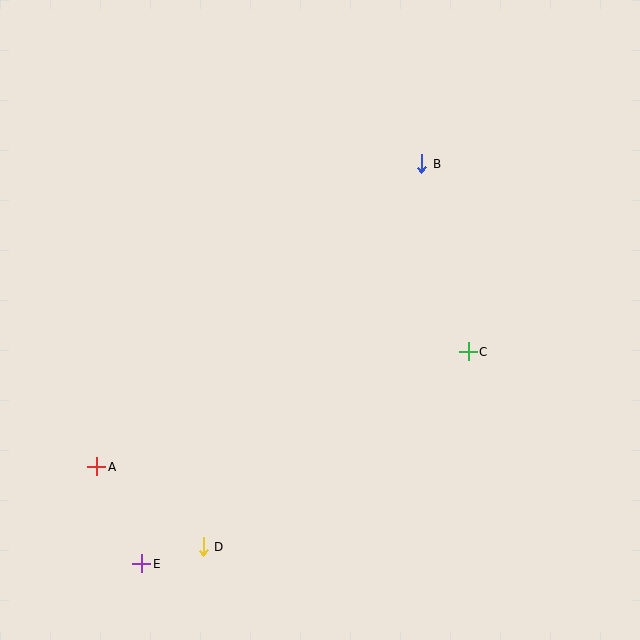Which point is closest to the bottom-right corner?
Point C is closest to the bottom-right corner.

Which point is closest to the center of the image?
Point C at (468, 352) is closest to the center.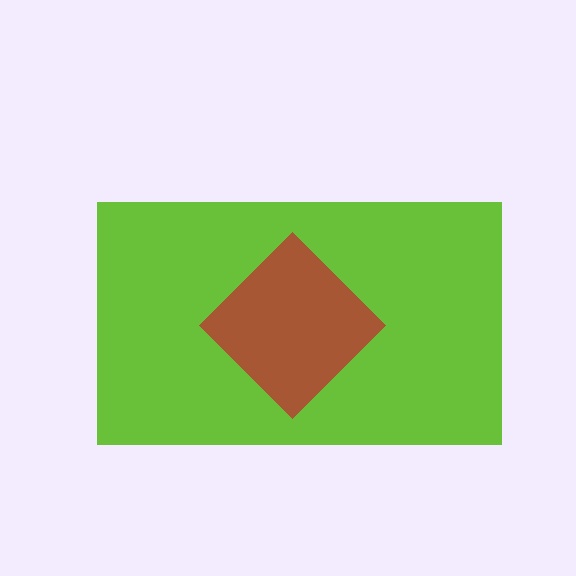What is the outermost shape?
The lime rectangle.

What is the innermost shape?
The brown diamond.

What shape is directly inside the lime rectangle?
The brown diamond.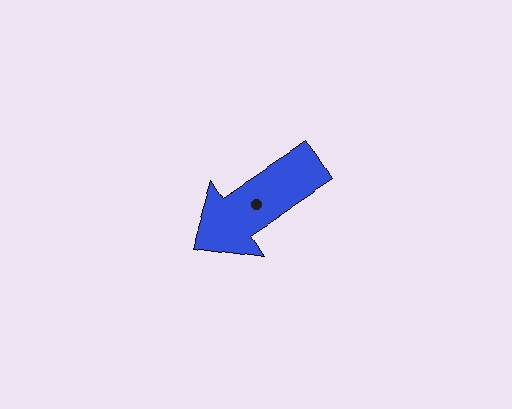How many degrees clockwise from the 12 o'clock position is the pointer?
Approximately 237 degrees.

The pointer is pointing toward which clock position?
Roughly 8 o'clock.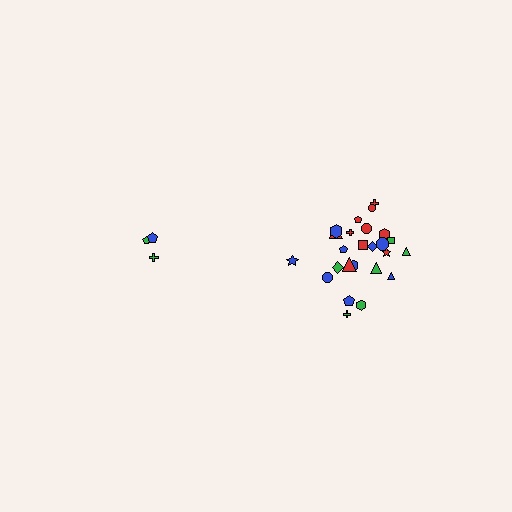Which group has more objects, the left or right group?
The right group.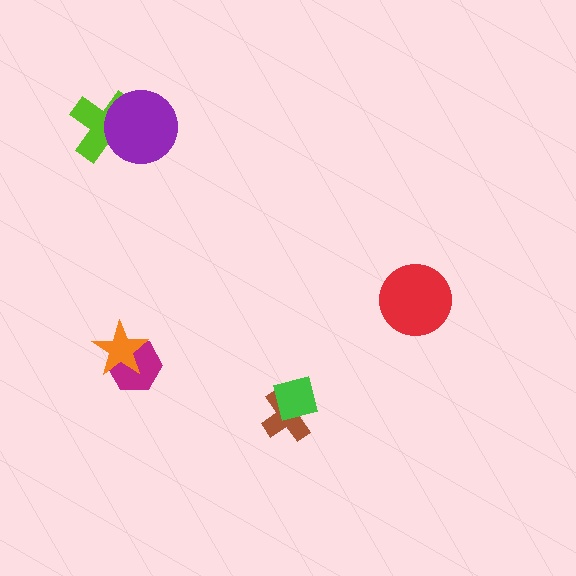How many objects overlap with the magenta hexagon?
1 object overlaps with the magenta hexagon.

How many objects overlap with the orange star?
1 object overlaps with the orange star.